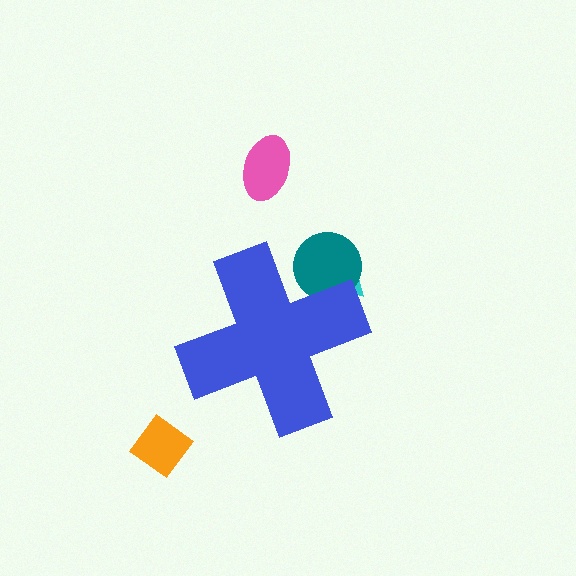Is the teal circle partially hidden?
Yes, the teal circle is partially hidden behind the blue cross.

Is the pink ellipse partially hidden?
No, the pink ellipse is fully visible.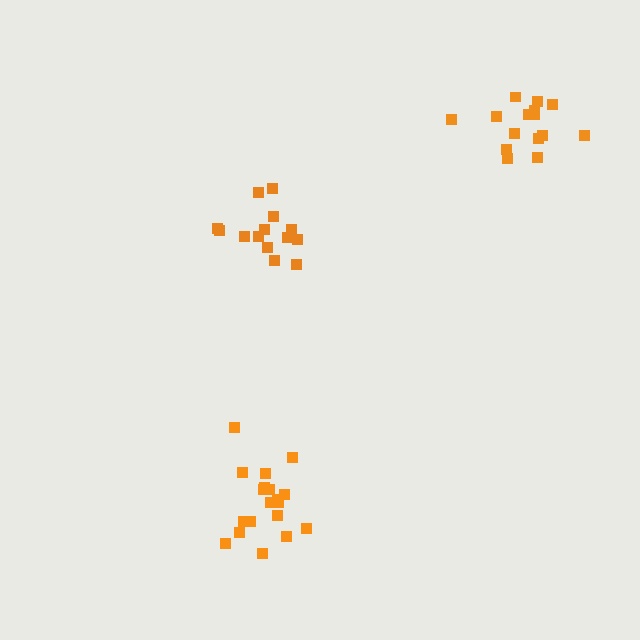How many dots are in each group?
Group 1: 20 dots, Group 2: 14 dots, Group 3: 15 dots (49 total).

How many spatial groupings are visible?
There are 3 spatial groupings.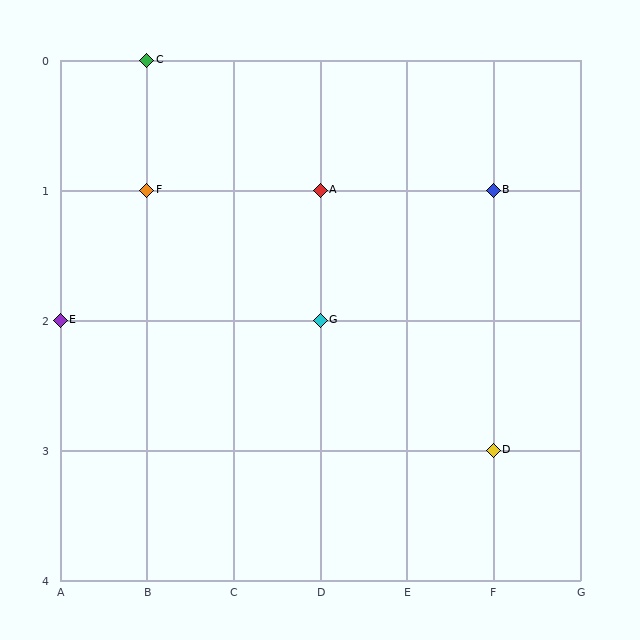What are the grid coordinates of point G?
Point G is at grid coordinates (D, 2).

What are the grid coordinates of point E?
Point E is at grid coordinates (A, 2).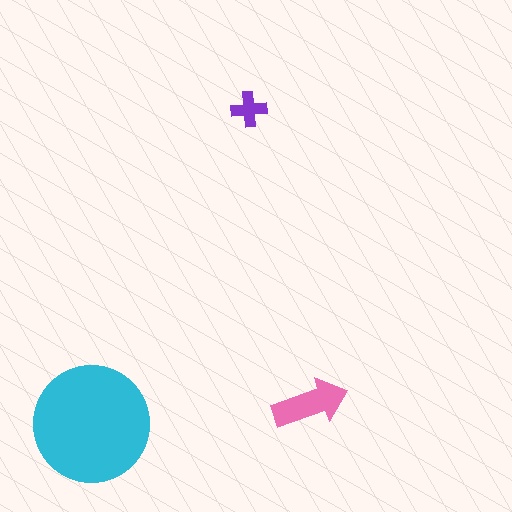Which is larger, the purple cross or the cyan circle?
The cyan circle.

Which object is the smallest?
The purple cross.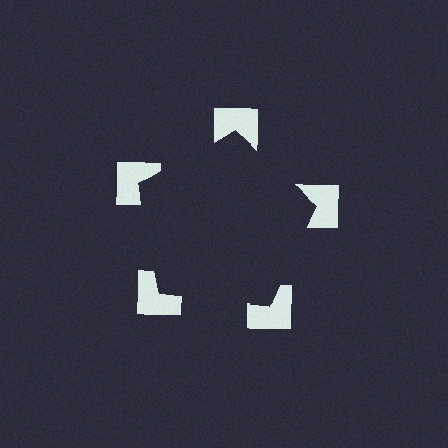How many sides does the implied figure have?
5 sides.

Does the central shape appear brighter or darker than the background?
It typically appears slightly darker than the background, even though no actual brightness change is drawn.